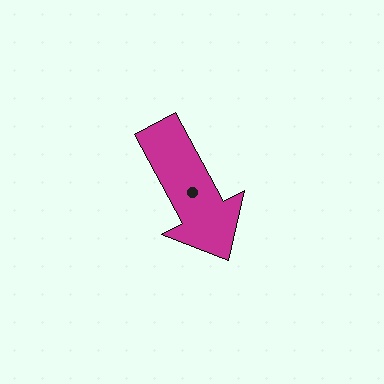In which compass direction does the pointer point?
Southeast.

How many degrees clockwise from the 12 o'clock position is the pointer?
Approximately 152 degrees.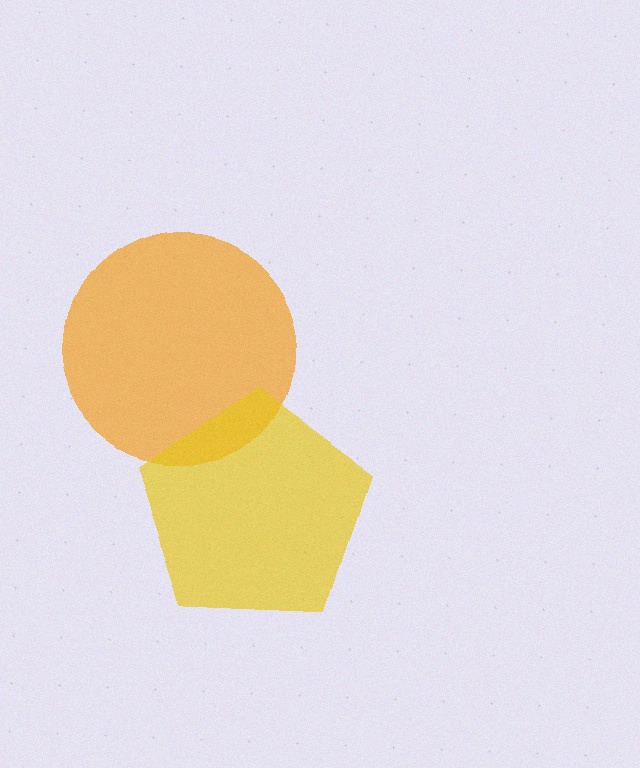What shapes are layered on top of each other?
The layered shapes are: an orange circle, a yellow pentagon.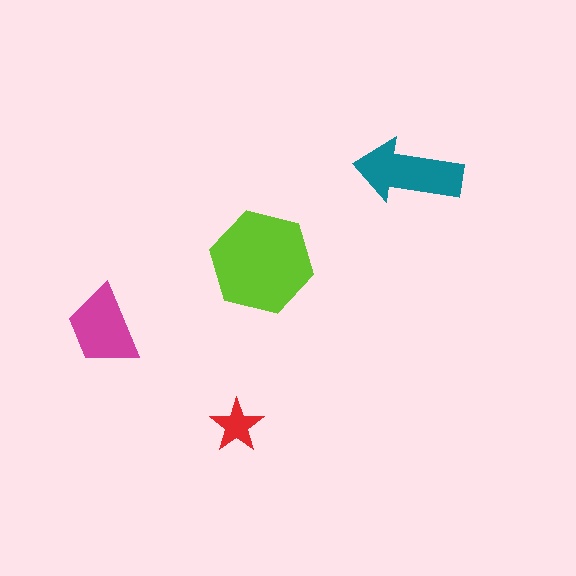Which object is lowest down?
The red star is bottommost.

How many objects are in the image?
There are 4 objects in the image.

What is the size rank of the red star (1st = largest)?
4th.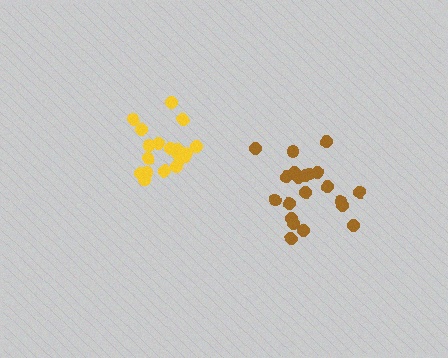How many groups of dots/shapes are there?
There are 2 groups.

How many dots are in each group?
Group 1: 20 dots, Group 2: 21 dots (41 total).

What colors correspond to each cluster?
The clusters are colored: yellow, brown.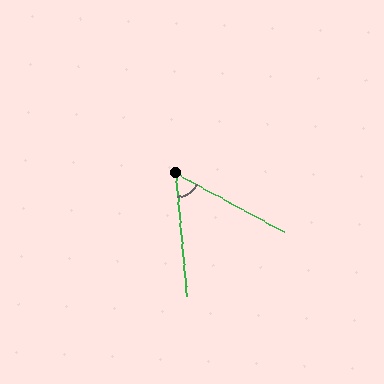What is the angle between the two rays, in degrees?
Approximately 56 degrees.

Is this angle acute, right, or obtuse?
It is acute.